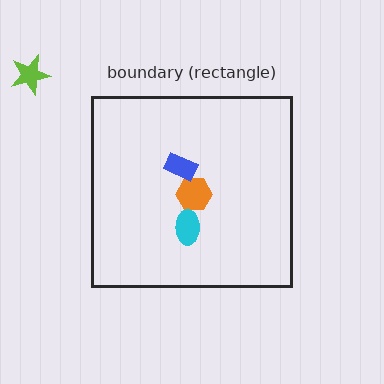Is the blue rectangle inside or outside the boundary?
Inside.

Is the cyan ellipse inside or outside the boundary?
Inside.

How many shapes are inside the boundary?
3 inside, 1 outside.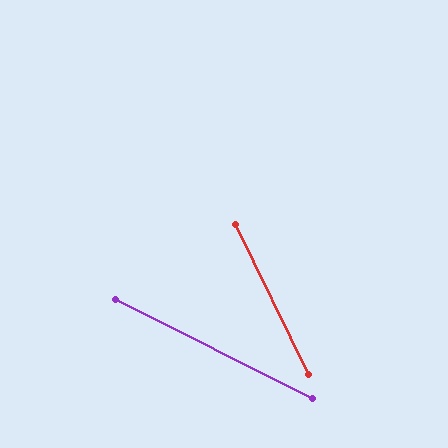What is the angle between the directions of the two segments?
Approximately 37 degrees.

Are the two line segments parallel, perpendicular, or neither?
Neither parallel nor perpendicular — they differ by about 37°.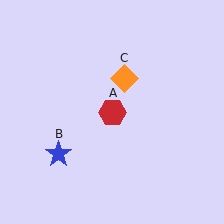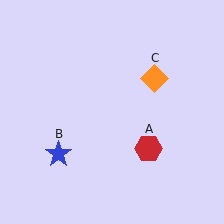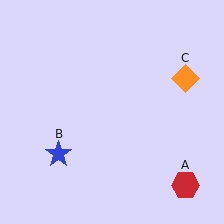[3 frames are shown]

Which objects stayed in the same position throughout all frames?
Blue star (object B) remained stationary.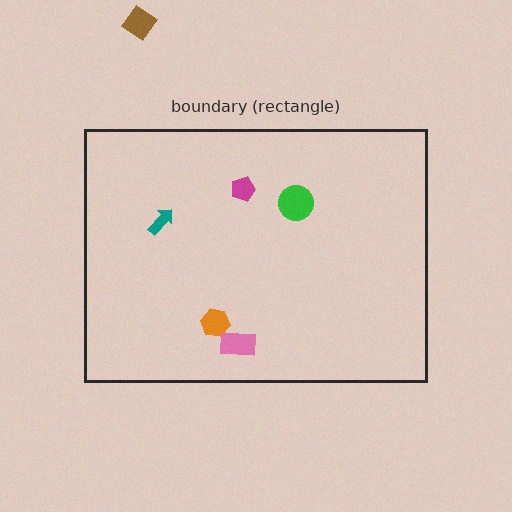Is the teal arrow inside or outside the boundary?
Inside.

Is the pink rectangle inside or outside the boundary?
Inside.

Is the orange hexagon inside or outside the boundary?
Inside.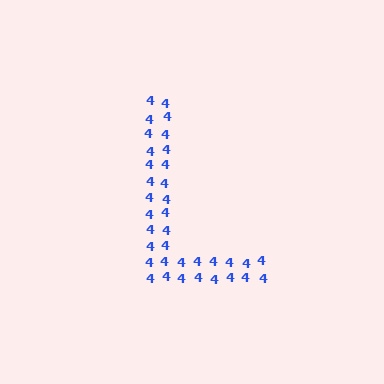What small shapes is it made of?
It is made of small digit 4's.